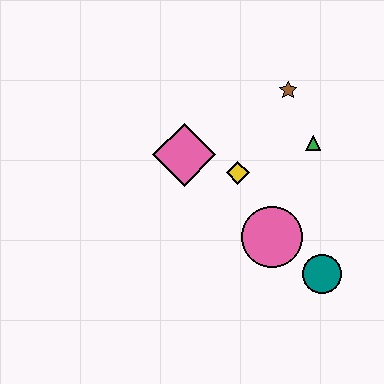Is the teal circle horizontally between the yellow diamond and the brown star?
No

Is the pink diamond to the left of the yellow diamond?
Yes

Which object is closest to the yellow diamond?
The pink diamond is closest to the yellow diamond.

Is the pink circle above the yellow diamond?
No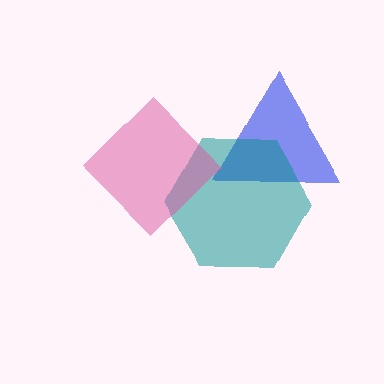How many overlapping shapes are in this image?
There are 3 overlapping shapes in the image.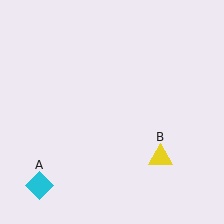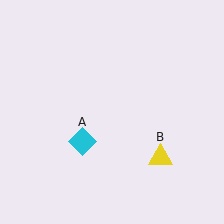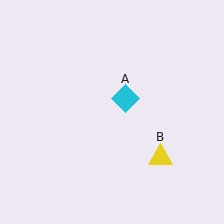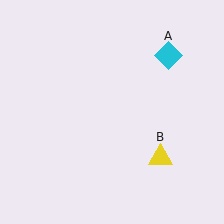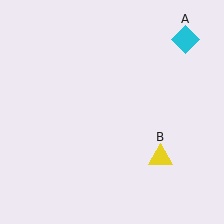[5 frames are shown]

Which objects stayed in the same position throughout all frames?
Yellow triangle (object B) remained stationary.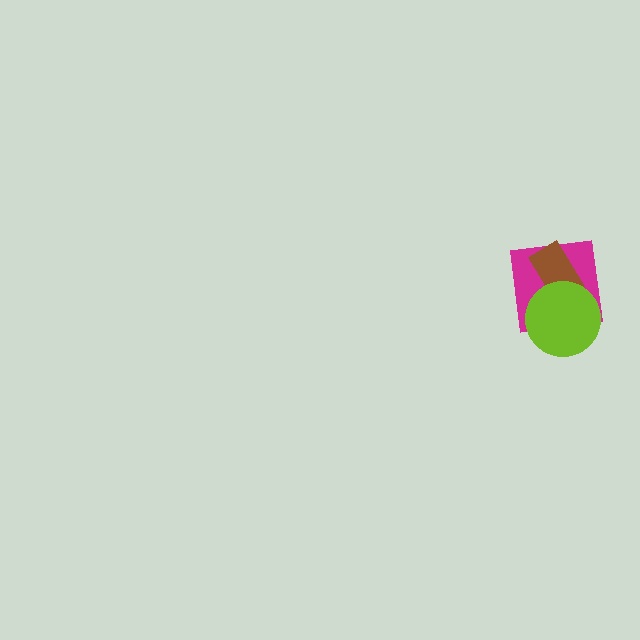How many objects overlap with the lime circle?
2 objects overlap with the lime circle.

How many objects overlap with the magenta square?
2 objects overlap with the magenta square.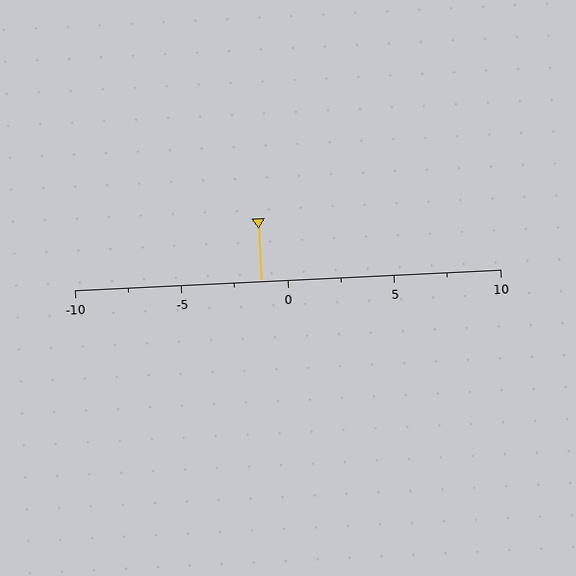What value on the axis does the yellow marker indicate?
The marker indicates approximately -1.2.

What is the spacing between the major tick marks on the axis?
The major ticks are spaced 5 apart.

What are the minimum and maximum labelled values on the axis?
The axis runs from -10 to 10.